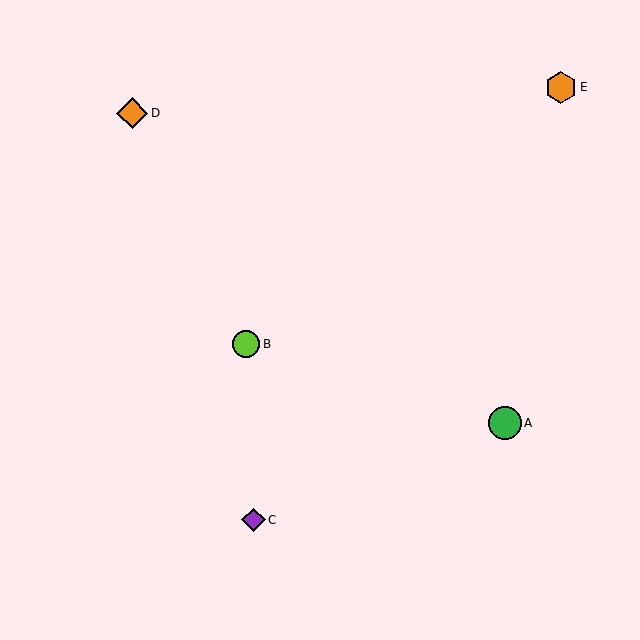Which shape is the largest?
The green circle (labeled A) is the largest.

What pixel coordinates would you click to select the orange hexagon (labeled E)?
Click at (561, 87) to select the orange hexagon E.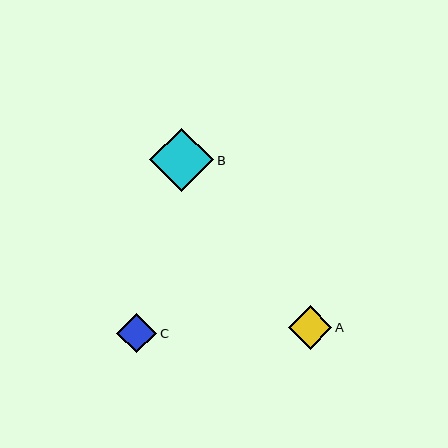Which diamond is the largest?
Diamond B is the largest with a size of approximately 64 pixels.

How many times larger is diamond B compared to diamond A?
Diamond B is approximately 1.5 times the size of diamond A.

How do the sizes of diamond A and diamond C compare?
Diamond A and diamond C are approximately the same size.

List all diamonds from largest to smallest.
From largest to smallest: B, A, C.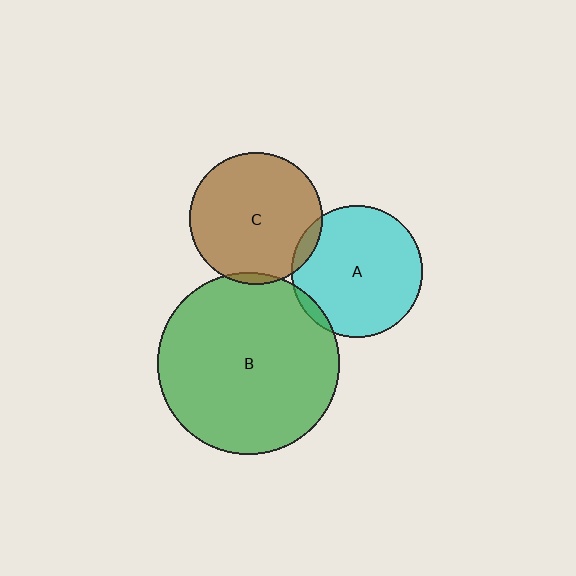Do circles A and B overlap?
Yes.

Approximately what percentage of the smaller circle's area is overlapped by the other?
Approximately 5%.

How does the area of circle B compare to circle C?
Approximately 1.9 times.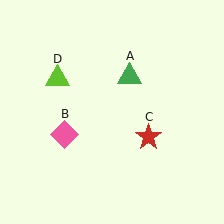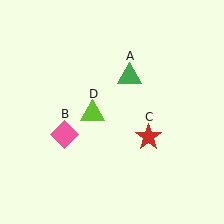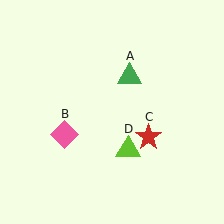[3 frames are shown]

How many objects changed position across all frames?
1 object changed position: lime triangle (object D).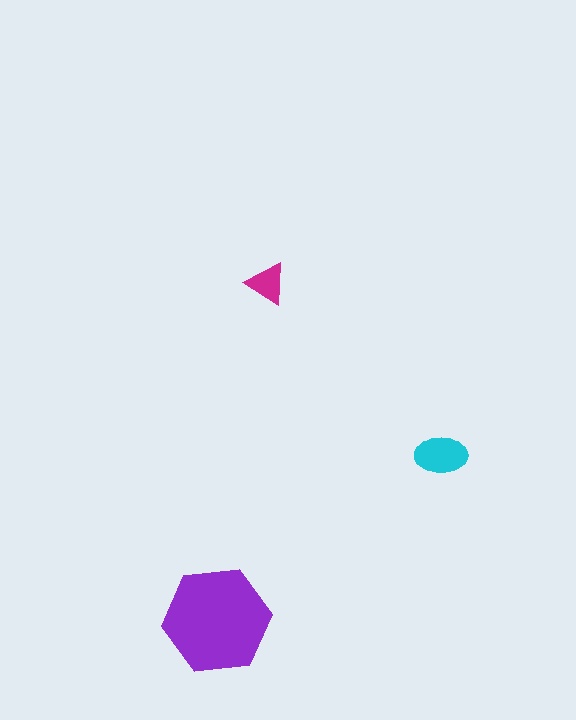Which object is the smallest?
The magenta triangle.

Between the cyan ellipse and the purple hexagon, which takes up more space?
The purple hexagon.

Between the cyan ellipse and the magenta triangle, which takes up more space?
The cyan ellipse.